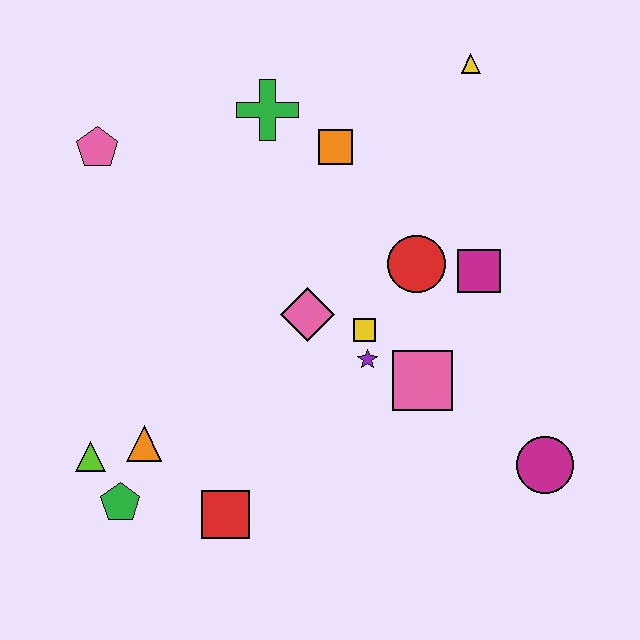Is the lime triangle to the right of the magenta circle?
No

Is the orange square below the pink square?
No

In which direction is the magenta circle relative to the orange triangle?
The magenta circle is to the right of the orange triangle.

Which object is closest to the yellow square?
The purple star is closest to the yellow square.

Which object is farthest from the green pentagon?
The yellow triangle is farthest from the green pentagon.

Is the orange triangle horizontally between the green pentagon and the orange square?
Yes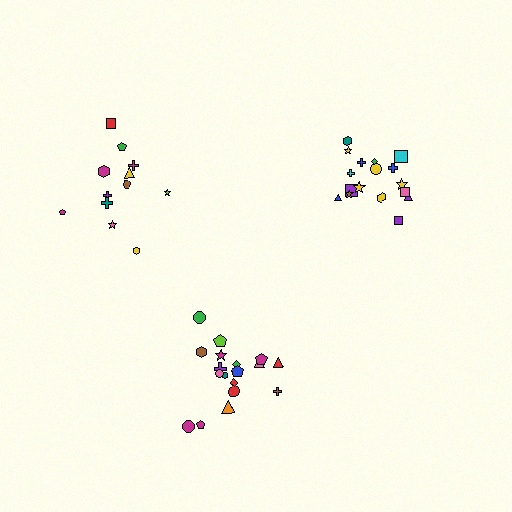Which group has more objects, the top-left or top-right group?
The top-right group.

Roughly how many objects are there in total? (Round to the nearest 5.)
Roughly 50 objects in total.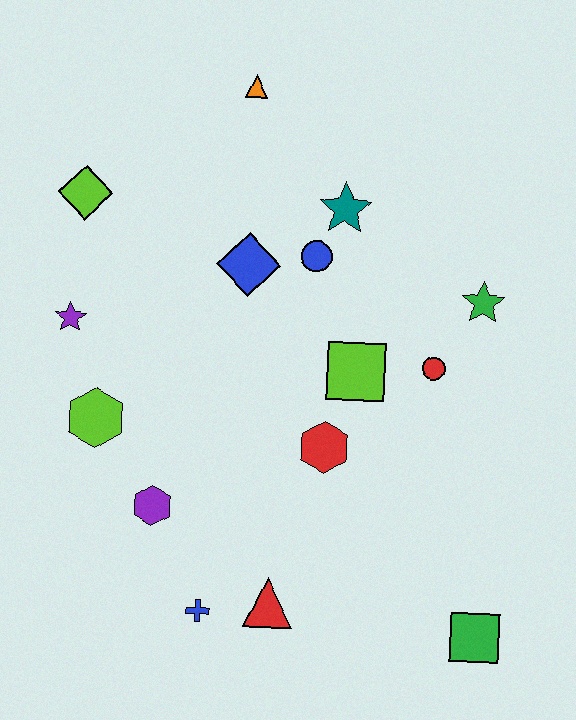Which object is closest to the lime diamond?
The purple star is closest to the lime diamond.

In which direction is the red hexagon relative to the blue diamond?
The red hexagon is below the blue diamond.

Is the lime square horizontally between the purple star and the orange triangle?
No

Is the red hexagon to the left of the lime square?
Yes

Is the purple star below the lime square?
No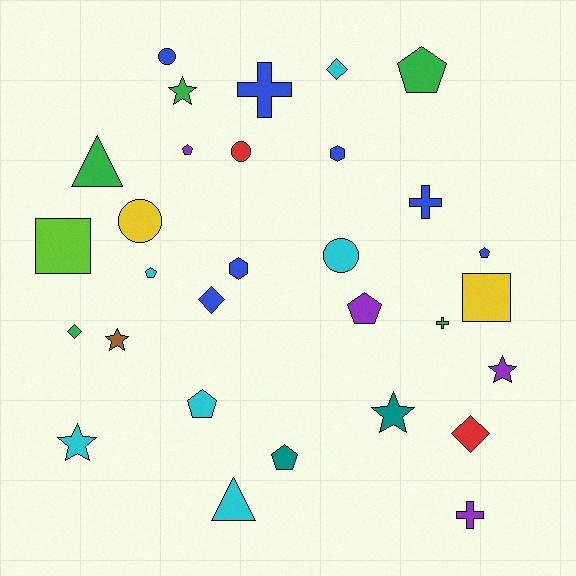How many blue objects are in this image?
There are 7 blue objects.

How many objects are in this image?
There are 30 objects.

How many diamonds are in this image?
There are 4 diamonds.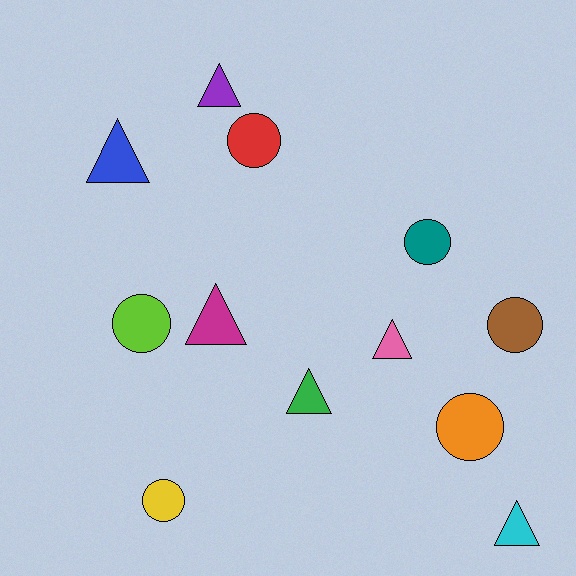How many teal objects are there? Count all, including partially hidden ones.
There is 1 teal object.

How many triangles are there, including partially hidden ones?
There are 6 triangles.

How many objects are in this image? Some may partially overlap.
There are 12 objects.